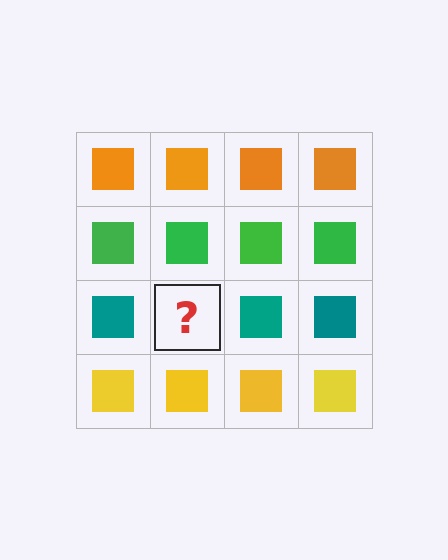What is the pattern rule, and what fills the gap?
The rule is that each row has a consistent color. The gap should be filled with a teal square.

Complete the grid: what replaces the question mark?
The question mark should be replaced with a teal square.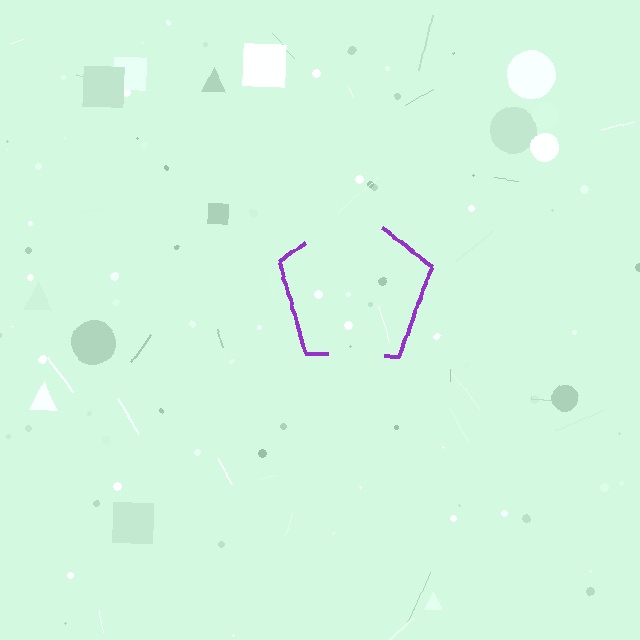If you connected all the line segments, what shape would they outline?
They would outline a pentagon.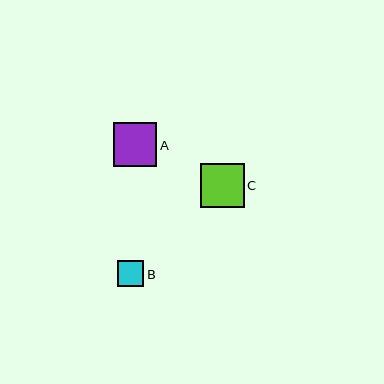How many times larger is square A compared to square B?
Square A is approximately 1.7 times the size of square B.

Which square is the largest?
Square C is the largest with a size of approximately 44 pixels.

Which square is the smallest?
Square B is the smallest with a size of approximately 26 pixels.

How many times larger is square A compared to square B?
Square A is approximately 1.7 times the size of square B.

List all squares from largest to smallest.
From largest to smallest: C, A, B.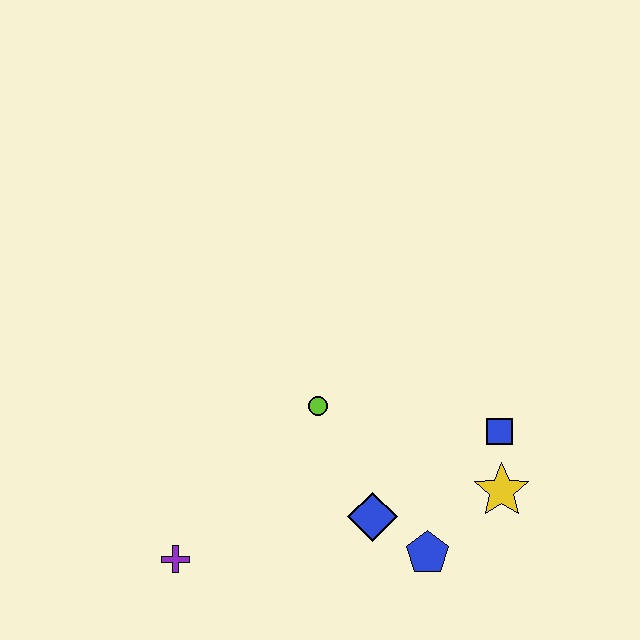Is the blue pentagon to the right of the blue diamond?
Yes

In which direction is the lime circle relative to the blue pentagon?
The lime circle is above the blue pentagon.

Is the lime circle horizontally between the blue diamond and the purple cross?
Yes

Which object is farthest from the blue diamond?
The purple cross is farthest from the blue diamond.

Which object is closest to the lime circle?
The blue diamond is closest to the lime circle.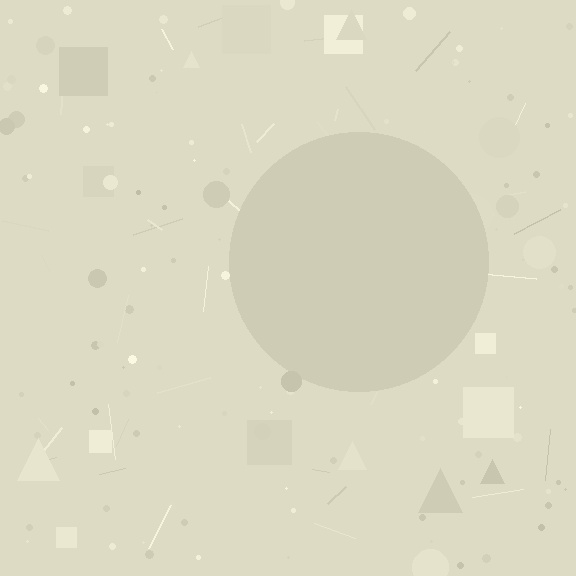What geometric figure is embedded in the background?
A circle is embedded in the background.